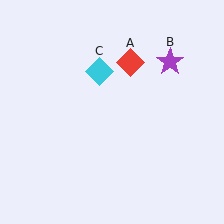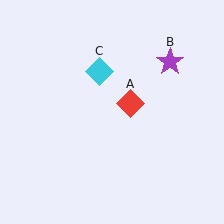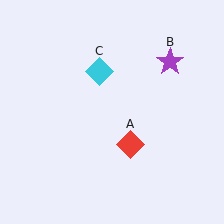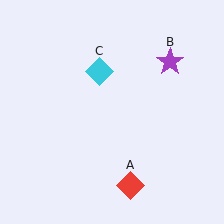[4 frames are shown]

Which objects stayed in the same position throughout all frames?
Purple star (object B) and cyan diamond (object C) remained stationary.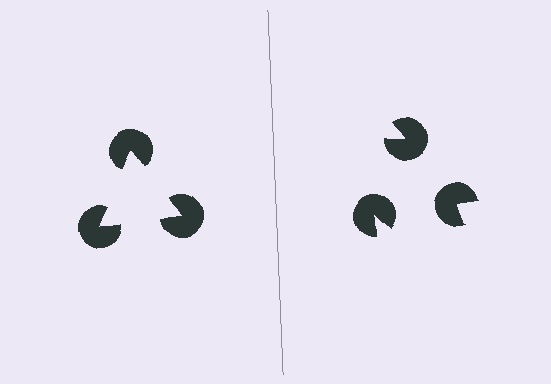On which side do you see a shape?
An illusory triangle appears on the left side. On the right side the wedge cuts are rotated, so no coherent shape forms.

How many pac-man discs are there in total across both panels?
6 — 3 on each side.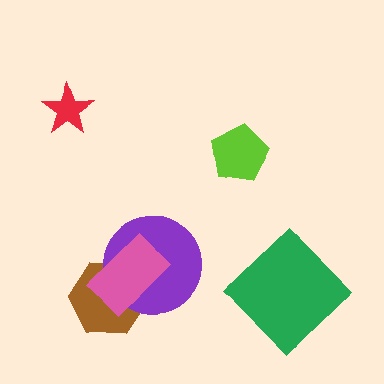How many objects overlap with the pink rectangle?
2 objects overlap with the pink rectangle.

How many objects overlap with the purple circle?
2 objects overlap with the purple circle.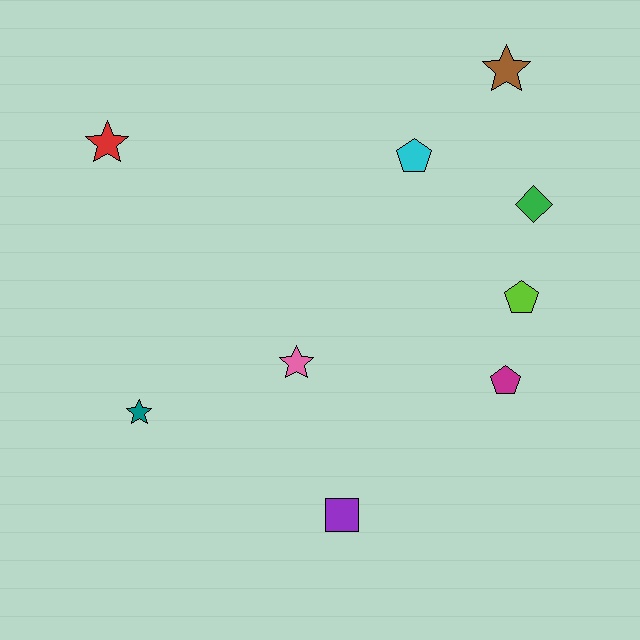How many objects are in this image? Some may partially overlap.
There are 9 objects.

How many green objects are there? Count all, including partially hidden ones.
There is 1 green object.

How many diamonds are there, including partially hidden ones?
There is 1 diamond.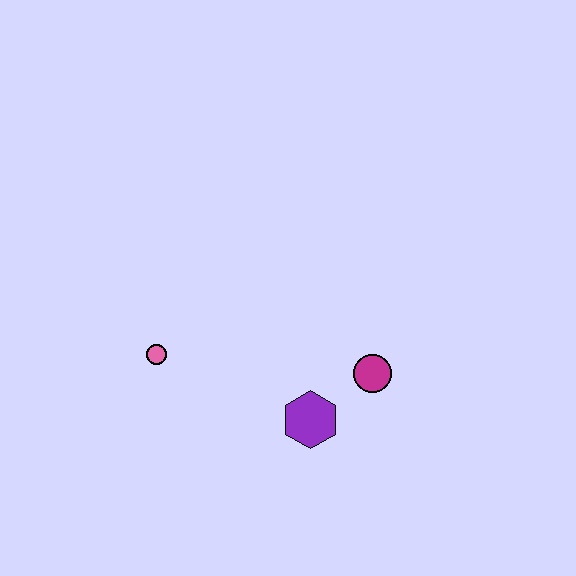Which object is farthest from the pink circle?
The magenta circle is farthest from the pink circle.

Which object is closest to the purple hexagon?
The magenta circle is closest to the purple hexagon.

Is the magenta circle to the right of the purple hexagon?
Yes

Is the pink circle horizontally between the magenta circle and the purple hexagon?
No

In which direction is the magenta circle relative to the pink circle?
The magenta circle is to the right of the pink circle.